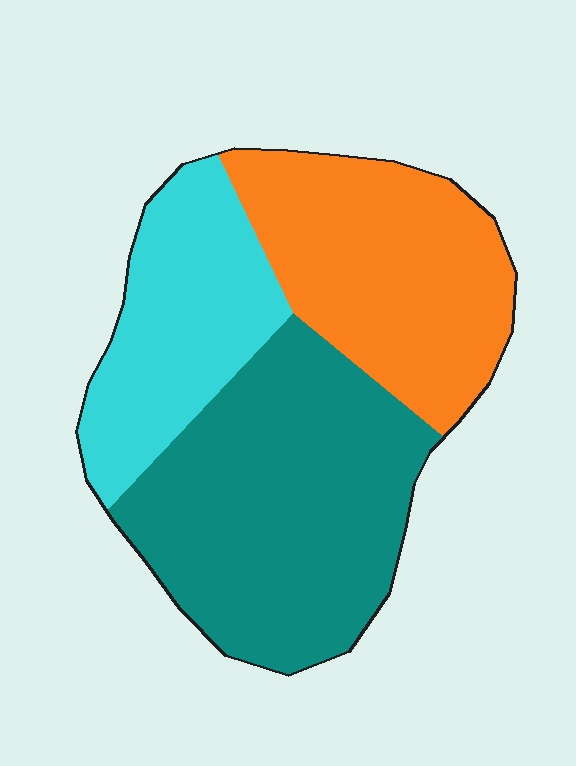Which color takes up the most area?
Teal, at roughly 45%.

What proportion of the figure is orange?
Orange takes up about one third (1/3) of the figure.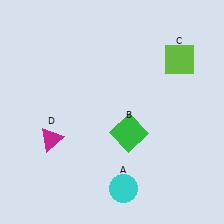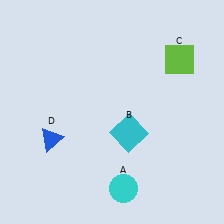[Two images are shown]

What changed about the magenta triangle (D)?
In Image 1, D is magenta. In Image 2, it changed to blue.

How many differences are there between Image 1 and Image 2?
There are 2 differences between the two images.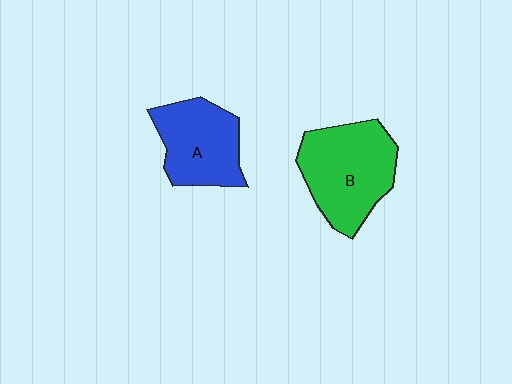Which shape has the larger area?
Shape B (green).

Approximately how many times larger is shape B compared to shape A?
Approximately 1.3 times.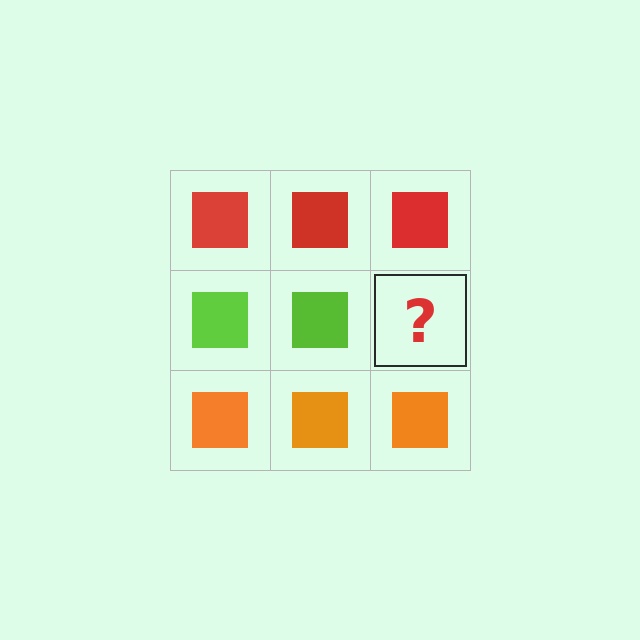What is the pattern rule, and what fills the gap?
The rule is that each row has a consistent color. The gap should be filled with a lime square.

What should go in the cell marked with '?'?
The missing cell should contain a lime square.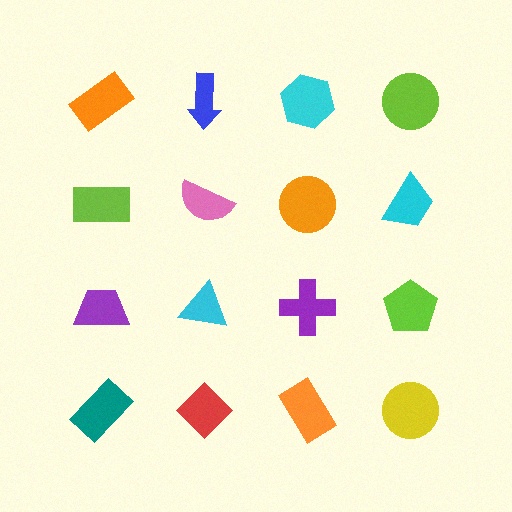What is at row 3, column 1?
A purple trapezoid.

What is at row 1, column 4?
A lime circle.